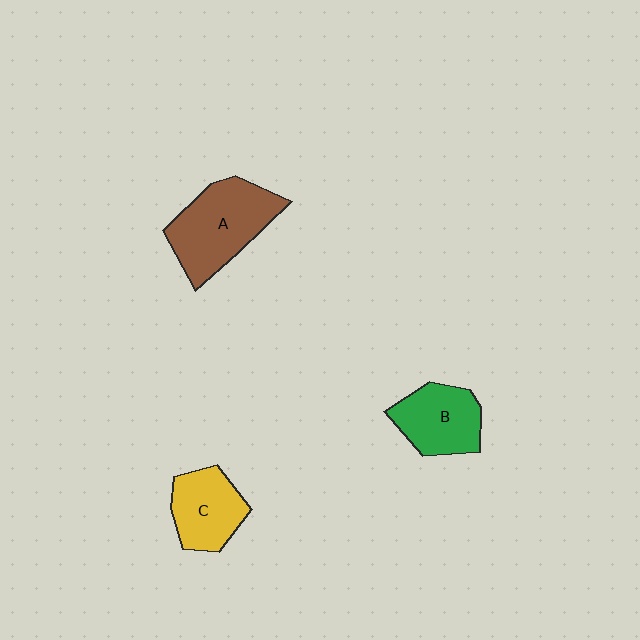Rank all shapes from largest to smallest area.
From largest to smallest: A (brown), B (green), C (yellow).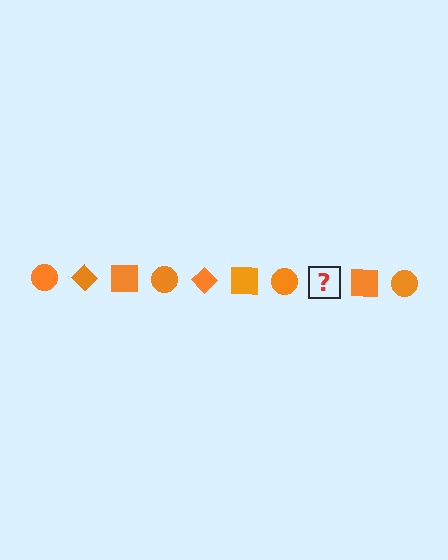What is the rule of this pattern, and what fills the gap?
The rule is that the pattern cycles through circle, diamond, square shapes in orange. The gap should be filled with an orange diamond.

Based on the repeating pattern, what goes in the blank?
The blank should be an orange diamond.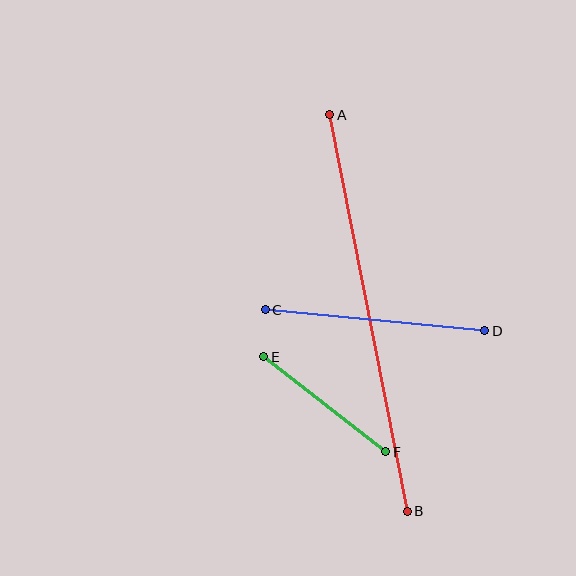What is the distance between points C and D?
The distance is approximately 220 pixels.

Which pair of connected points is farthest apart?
Points A and B are farthest apart.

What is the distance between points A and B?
The distance is approximately 404 pixels.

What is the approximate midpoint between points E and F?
The midpoint is at approximately (325, 404) pixels.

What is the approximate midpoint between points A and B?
The midpoint is at approximately (369, 313) pixels.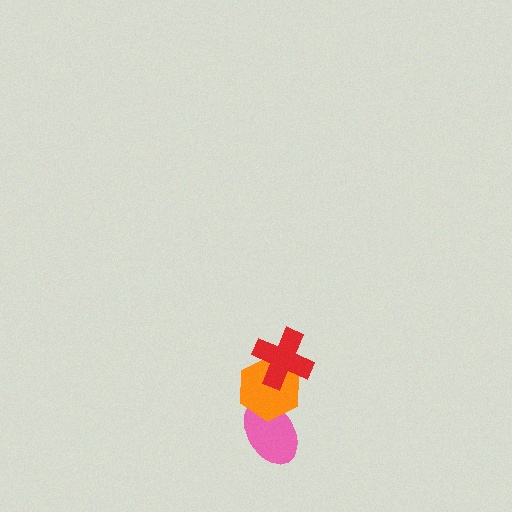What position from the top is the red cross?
The red cross is 1st from the top.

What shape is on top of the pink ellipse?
The orange hexagon is on top of the pink ellipse.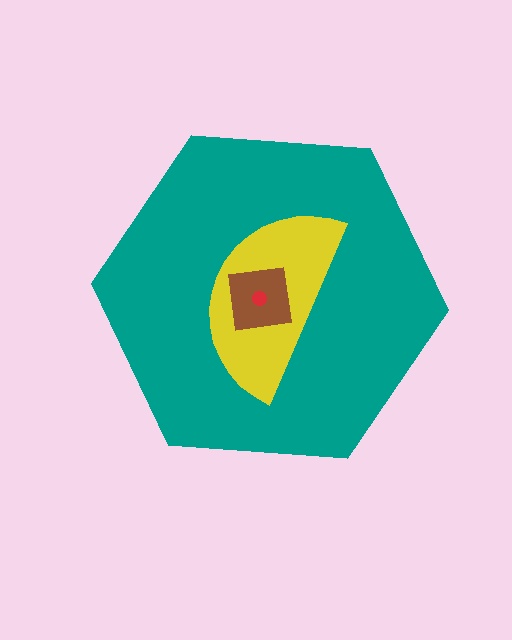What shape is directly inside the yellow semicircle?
The brown square.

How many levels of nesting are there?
4.